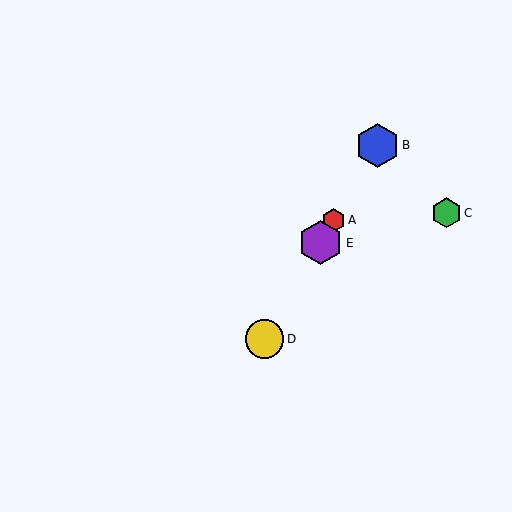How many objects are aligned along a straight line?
4 objects (A, B, D, E) are aligned along a straight line.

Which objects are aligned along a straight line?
Objects A, B, D, E are aligned along a straight line.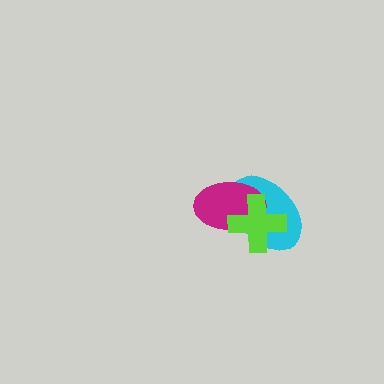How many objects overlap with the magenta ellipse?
2 objects overlap with the magenta ellipse.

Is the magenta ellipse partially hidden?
Yes, it is partially covered by another shape.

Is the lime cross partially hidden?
No, no other shape covers it.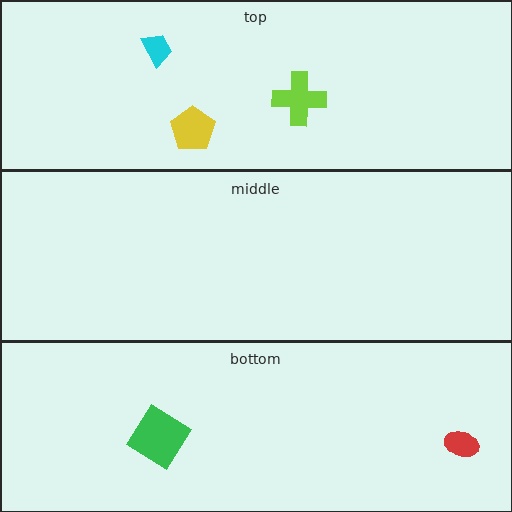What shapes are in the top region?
The lime cross, the cyan trapezoid, the yellow pentagon.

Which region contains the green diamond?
The bottom region.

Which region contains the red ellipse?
The bottom region.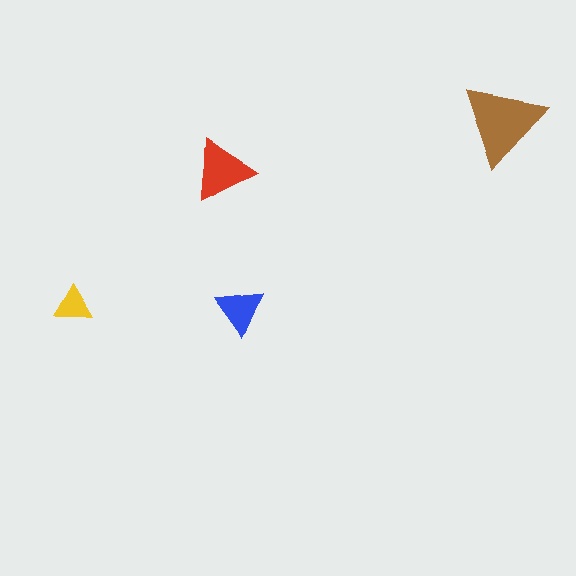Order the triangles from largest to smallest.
the brown one, the red one, the blue one, the yellow one.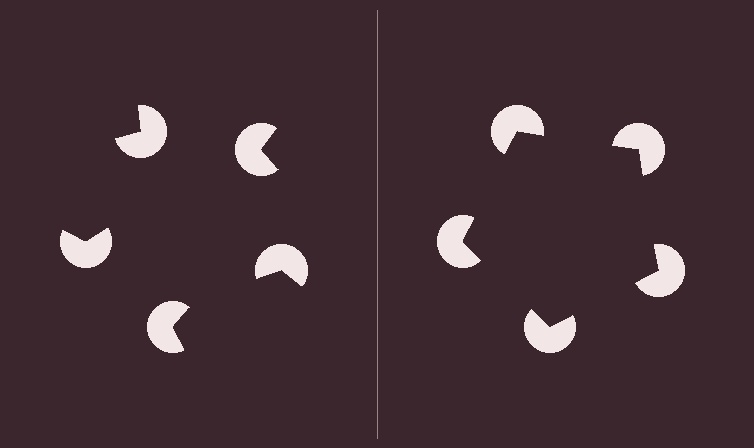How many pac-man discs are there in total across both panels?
10 — 5 on each side.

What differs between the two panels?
The pac-man discs are positioned identically on both sides; only the wedge orientations differ. On the right they align to a pentagon; on the left they are misaligned.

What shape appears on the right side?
An illusory pentagon.